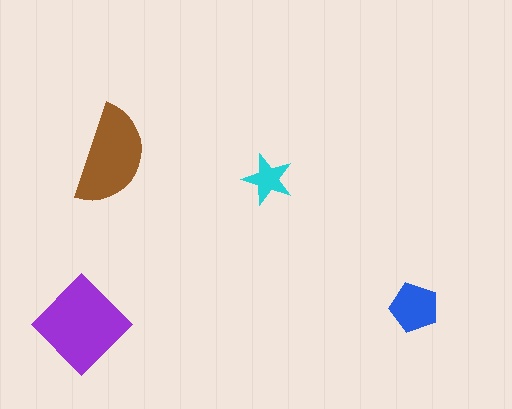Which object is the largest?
The purple diamond.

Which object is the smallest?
The cyan star.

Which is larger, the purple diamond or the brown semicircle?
The purple diamond.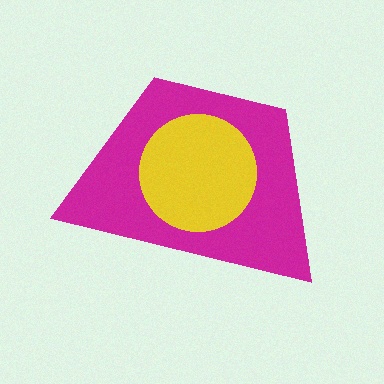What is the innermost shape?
The yellow circle.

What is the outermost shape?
The magenta trapezoid.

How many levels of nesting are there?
2.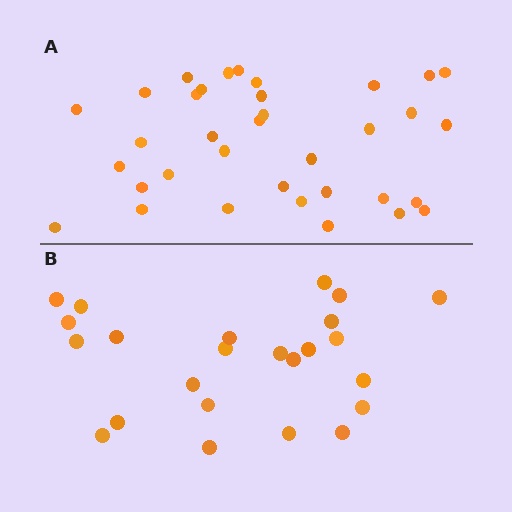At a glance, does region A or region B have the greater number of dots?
Region A (the top region) has more dots.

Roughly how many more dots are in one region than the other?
Region A has roughly 12 or so more dots than region B.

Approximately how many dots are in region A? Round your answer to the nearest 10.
About 40 dots. (The exact count is 35, which rounds to 40.)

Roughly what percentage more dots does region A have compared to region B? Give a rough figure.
About 45% more.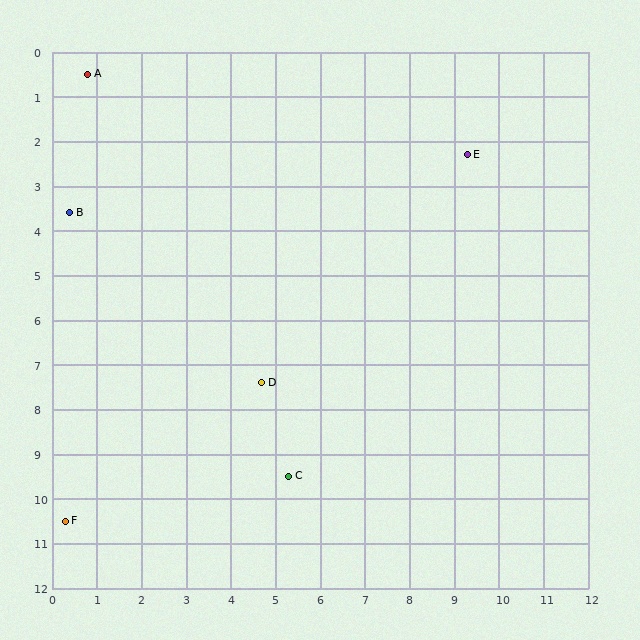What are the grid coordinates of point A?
Point A is at approximately (0.8, 0.5).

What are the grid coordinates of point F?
Point F is at approximately (0.3, 10.5).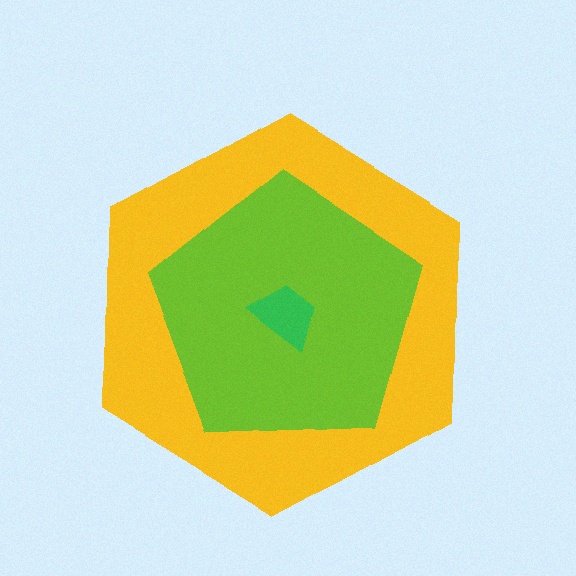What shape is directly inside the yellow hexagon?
The lime pentagon.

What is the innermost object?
The green trapezoid.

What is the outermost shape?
The yellow hexagon.